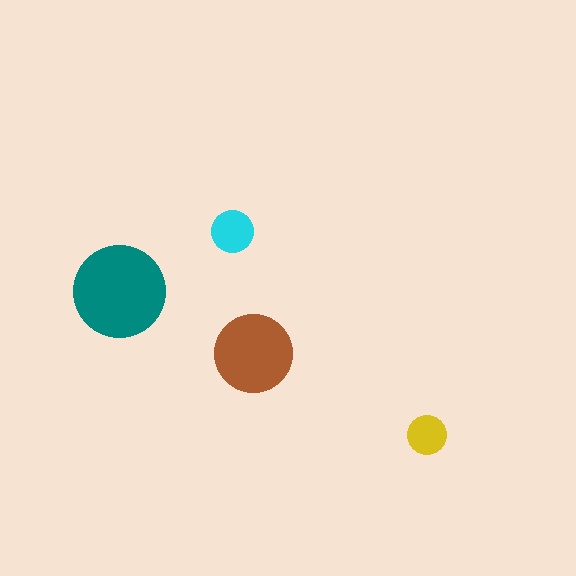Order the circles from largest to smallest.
the teal one, the brown one, the cyan one, the yellow one.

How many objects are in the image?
There are 4 objects in the image.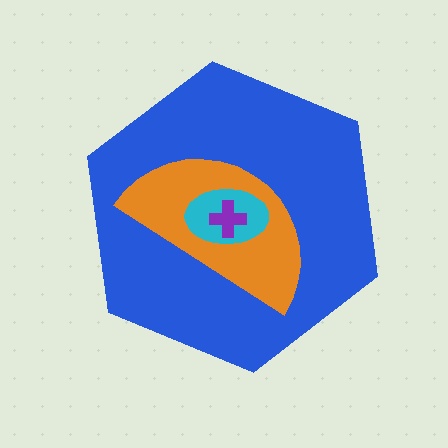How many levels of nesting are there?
4.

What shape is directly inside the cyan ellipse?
The purple cross.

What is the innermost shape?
The purple cross.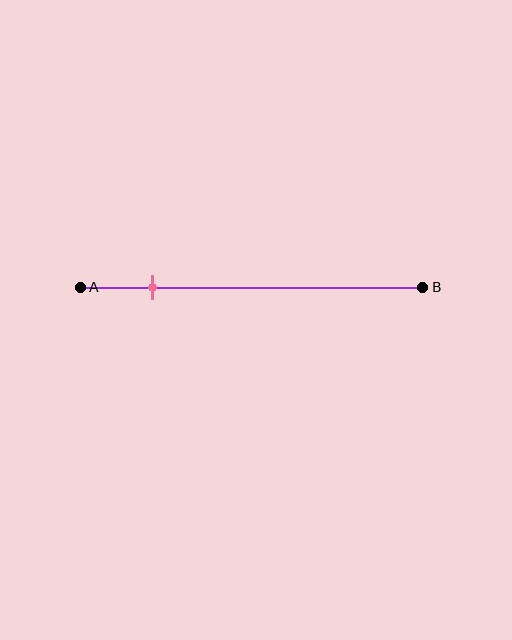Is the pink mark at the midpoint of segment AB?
No, the mark is at about 20% from A, not at the 50% midpoint.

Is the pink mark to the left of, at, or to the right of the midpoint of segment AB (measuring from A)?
The pink mark is to the left of the midpoint of segment AB.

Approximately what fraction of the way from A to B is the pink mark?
The pink mark is approximately 20% of the way from A to B.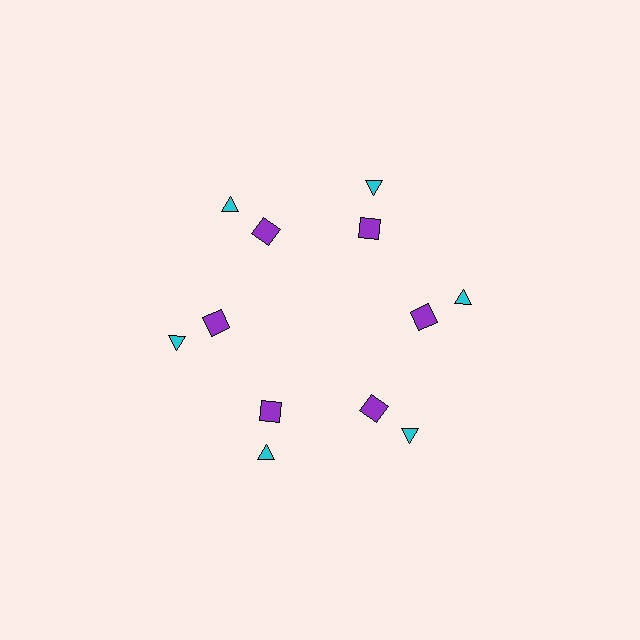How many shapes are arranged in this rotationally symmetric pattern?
There are 12 shapes, arranged in 6 groups of 2.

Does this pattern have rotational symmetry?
Yes, this pattern has 6-fold rotational symmetry. It looks the same after rotating 60 degrees around the center.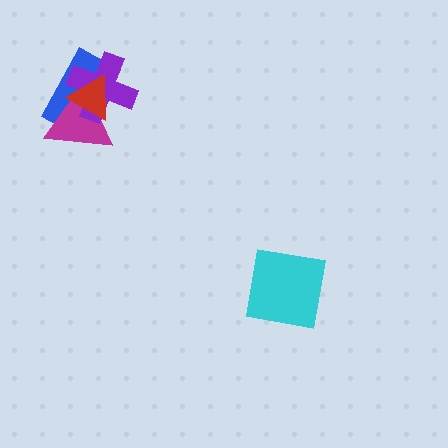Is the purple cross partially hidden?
Yes, it is partially covered by another shape.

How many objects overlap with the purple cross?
3 objects overlap with the purple cross.